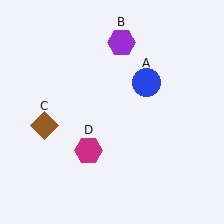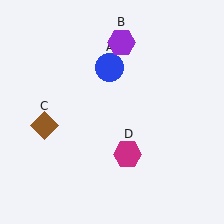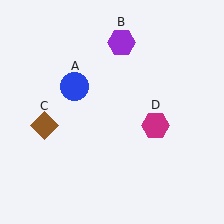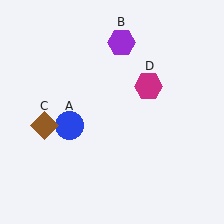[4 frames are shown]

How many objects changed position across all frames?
2 objects changed position: blue circle (object A), magenta hexagon (object D).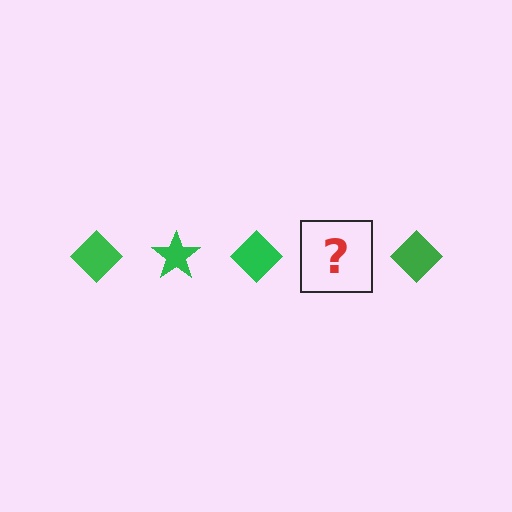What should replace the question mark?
The question mark should be replaced with a green star.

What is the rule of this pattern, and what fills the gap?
The rule is that the pattern cycles through diamond, star shapes in green. The gap should be filled with a green star.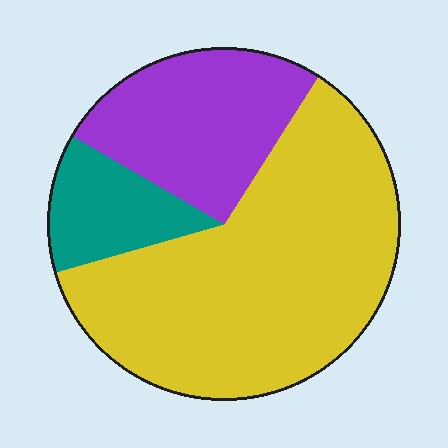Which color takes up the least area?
Teal, at roughly 15%.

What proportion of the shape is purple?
Purple takes up about one quarter (1/4) of the shape.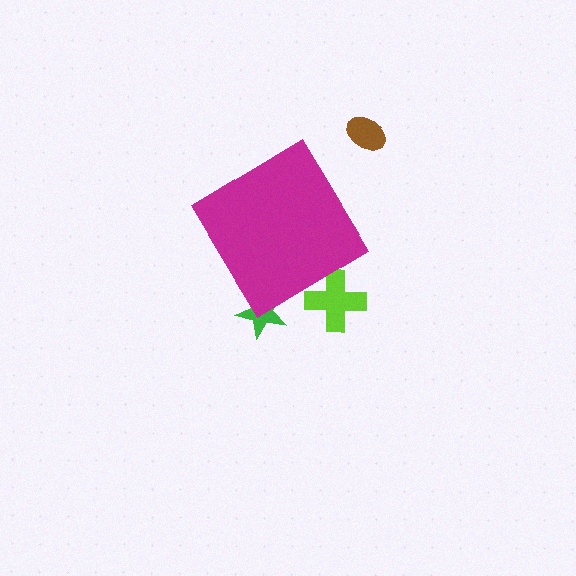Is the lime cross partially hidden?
Yes, the lime cross is partially hidden behind the magenta diamond.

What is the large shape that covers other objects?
A magenta diamond.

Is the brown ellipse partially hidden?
No, the brown ellipse is fully visible.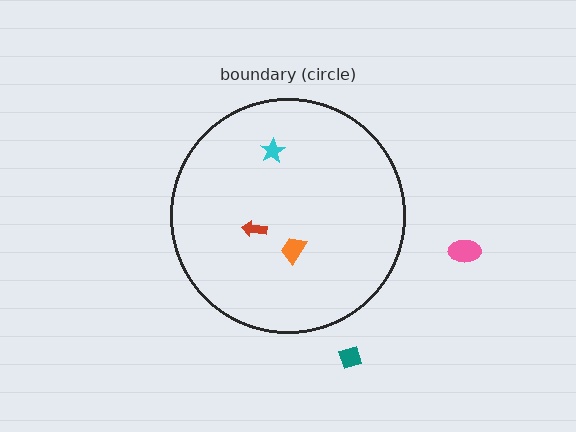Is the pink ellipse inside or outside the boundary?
Outside.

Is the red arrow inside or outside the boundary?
Inside.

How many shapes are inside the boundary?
3 inside, 2 outside.